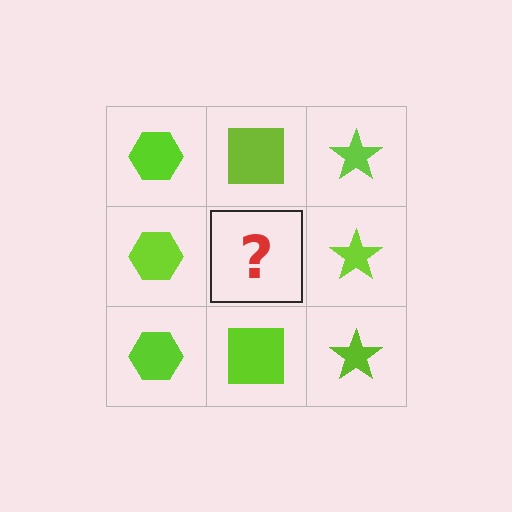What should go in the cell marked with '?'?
The missing cell should contain a lime square.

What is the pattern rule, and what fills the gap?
The rule is that each column has a consistent shape. The gap should be filled with a lime square.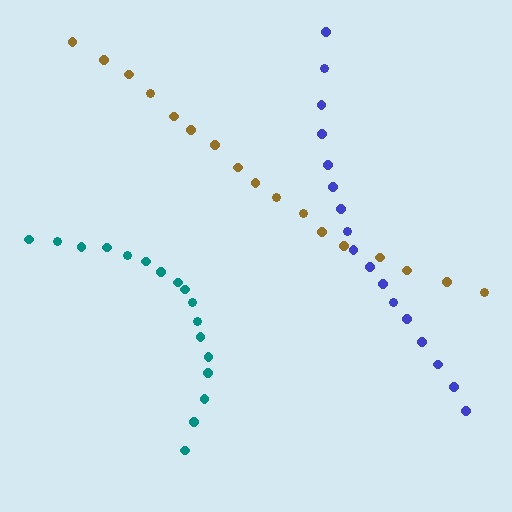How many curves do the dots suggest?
There are 3 distinct paths.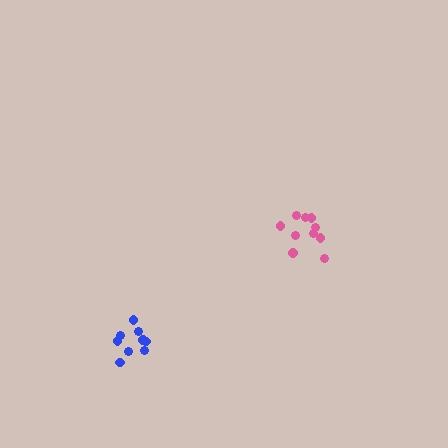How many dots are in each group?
Group 1: 9 dots, Group 2: 10 dots (19 total).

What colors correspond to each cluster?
The clusters are colored: blue, pink.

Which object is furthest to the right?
The pink cluster is rightmost.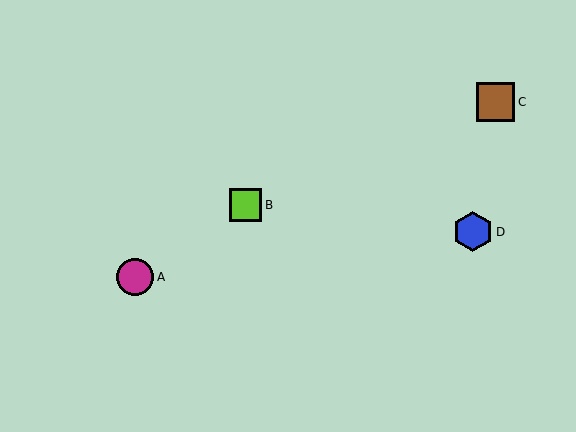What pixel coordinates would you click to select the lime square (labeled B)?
Click at (245, 205) to select the lime square B.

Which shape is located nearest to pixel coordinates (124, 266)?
The magenta circle (labeled A) at (135, 277) is nearest to that location.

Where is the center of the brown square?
The center of the brown square is at (495, 102).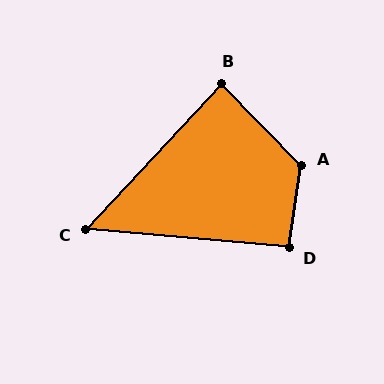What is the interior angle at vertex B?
Approximately 87 degrees (approximately right).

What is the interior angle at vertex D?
Approximately 93 degrees (approximately right).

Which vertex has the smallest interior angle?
C, at approximately 52 degrees.